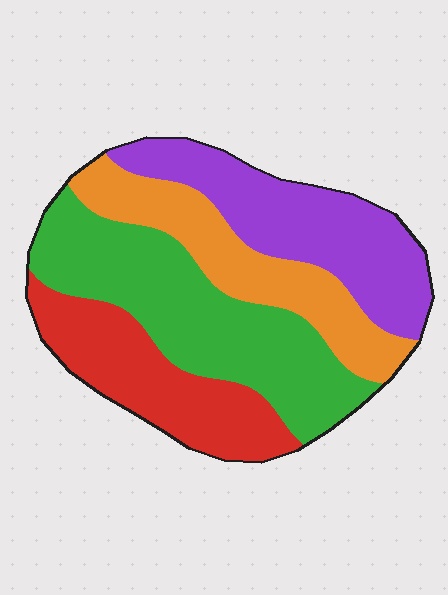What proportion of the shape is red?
Red covers roughly 20% of the shape.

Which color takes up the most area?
Green, at roughly 35%.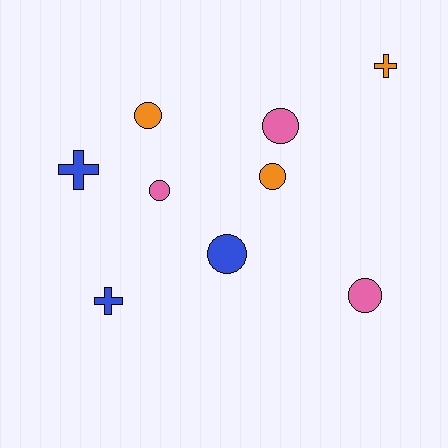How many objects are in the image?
There are 9 objects.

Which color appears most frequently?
Orange, with 3 objects.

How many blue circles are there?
There is 1 blue circle.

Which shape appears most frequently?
Circle, with 6 objects.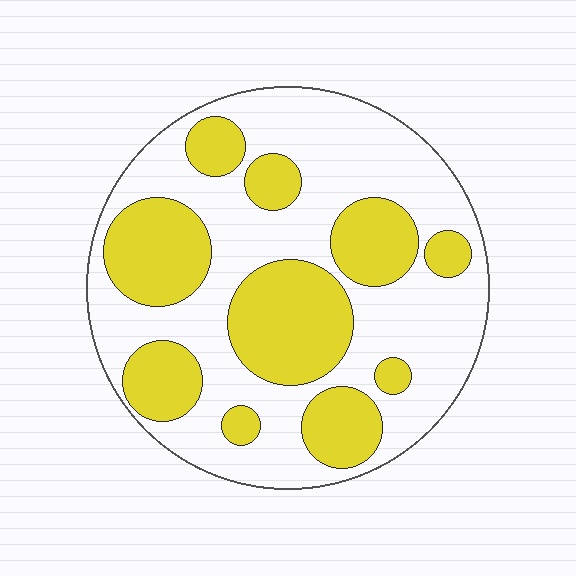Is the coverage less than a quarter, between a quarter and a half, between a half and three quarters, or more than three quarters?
Between a quarter and a half.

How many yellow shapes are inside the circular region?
10.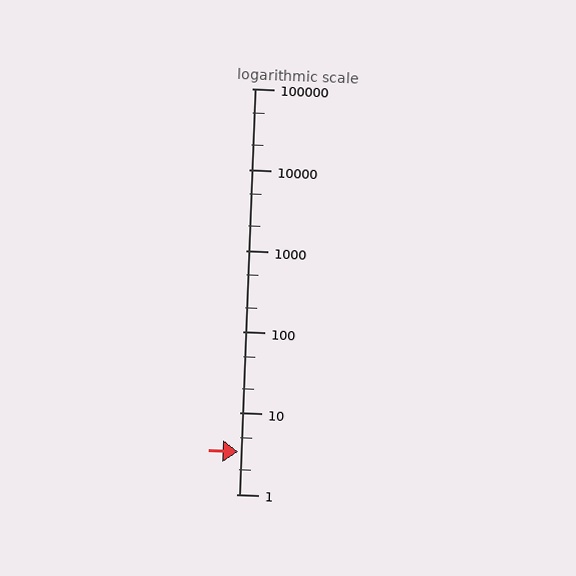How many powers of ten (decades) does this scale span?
The scale spans 5 decades, from 1 to 100000.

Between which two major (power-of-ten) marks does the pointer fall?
The pointer is between 1 and 10.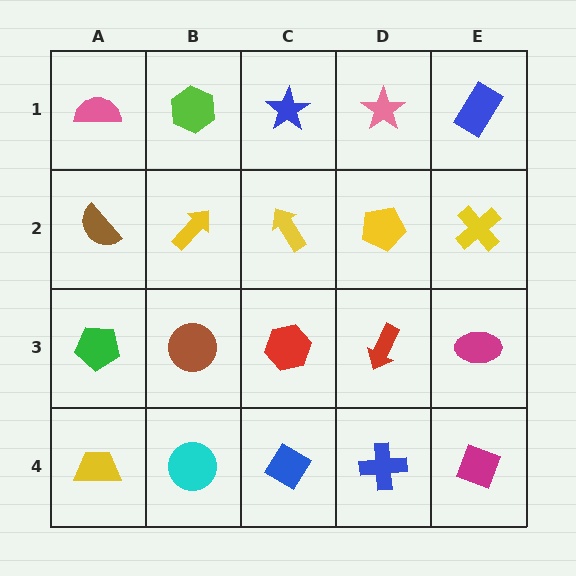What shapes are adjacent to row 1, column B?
A yellow arrow (row 2, column B), a pink semicircle (row 1, column A), a blue star (row 1, column C).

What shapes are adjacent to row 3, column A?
A brown semicircle (row 2, column A), a yellow trapezoid (row 4, column A), a brown circle (row 3, column B).